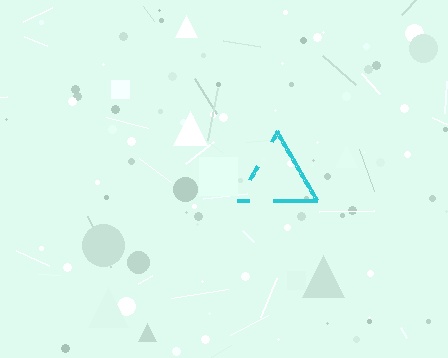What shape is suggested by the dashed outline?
The dashed outline suggests a triangle.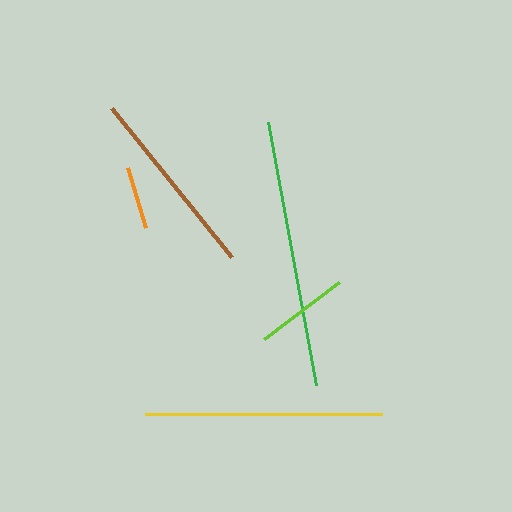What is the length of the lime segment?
The lime segment is approximately 94 pixels long.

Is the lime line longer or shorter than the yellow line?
The yellow line is longer than the lime line.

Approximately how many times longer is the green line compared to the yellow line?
The green line is approximately 1.1 times the length of the yellow line.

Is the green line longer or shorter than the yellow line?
The green line is longer than the yellow line.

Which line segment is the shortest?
The orange line is the shortest at approximately 63 pixels.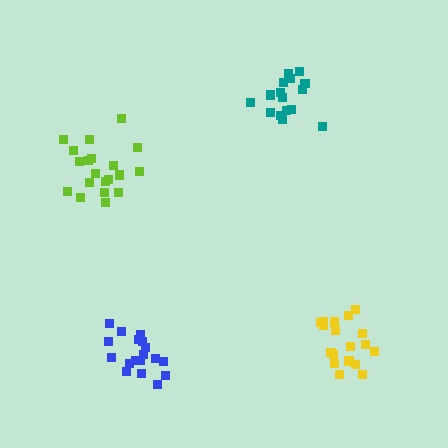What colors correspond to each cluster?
The clusters are colored: yellow, lime, teal, blue.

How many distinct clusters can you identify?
There are 4 distinct clusters.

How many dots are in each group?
Group 1: 18 dots, Group 2: 21 dots, Group 3: 17 dots, Group 4: 18 dots (74 total).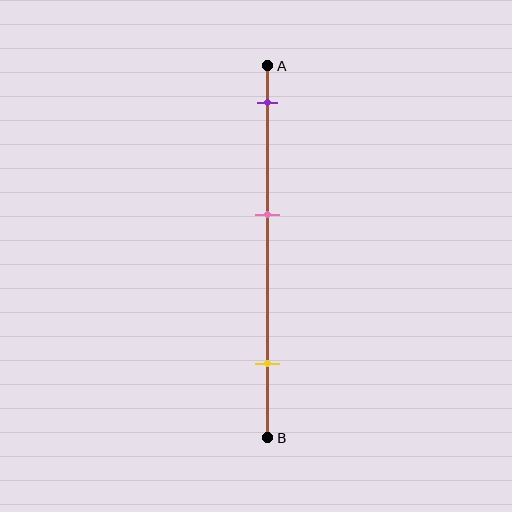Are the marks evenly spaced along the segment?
Yes, the marks are approximately evenly spaced.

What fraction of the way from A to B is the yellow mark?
The yellow mark is approximately 80% (0.8) of the way from A to B.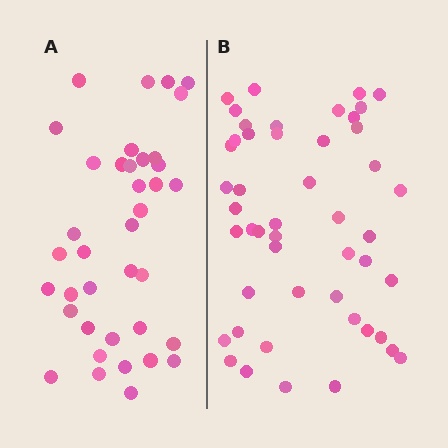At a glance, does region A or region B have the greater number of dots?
Region B (the right region) has more dots.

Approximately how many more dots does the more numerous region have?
Region B has roughly 10 or so more dots than region A.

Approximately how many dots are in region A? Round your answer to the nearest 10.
About 40 dots. (The exact count is 38, which rounds to 40.)